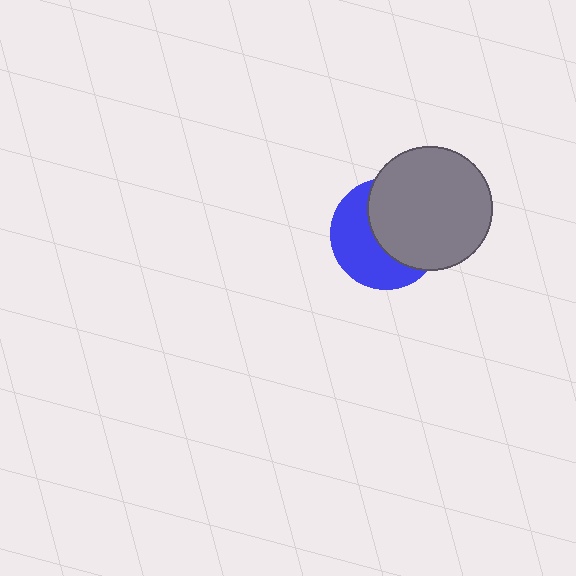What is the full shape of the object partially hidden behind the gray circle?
The partially hidden object is a blue circle.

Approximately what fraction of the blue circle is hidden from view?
Roughly 53% of the blue circle is hidden behind the gray circle.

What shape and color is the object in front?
The object in front is a gray circle.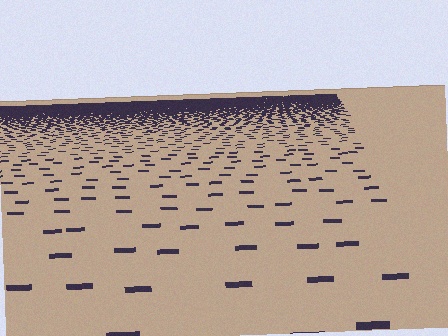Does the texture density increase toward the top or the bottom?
Density increases toward the top.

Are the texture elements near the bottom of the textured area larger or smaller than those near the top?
Larger. Near the bottom, elements are closer to the viewer and appear at a bigger on-screen size.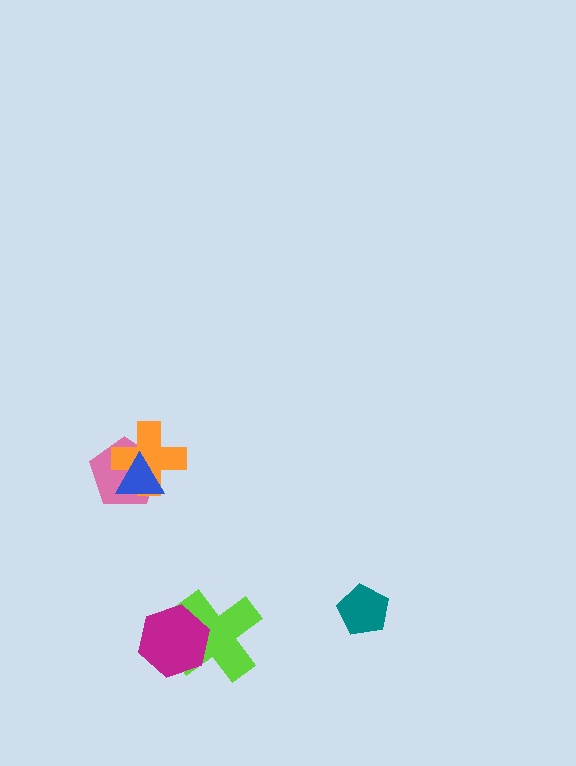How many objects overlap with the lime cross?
1 object overlaps with the lime cross.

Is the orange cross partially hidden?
Yes, it is partially covered by another shape.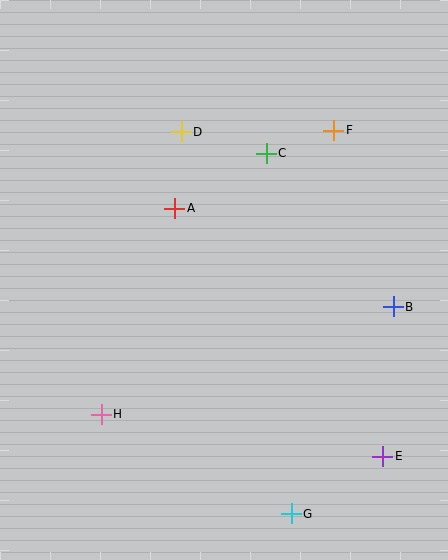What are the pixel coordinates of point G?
Point G is at (291, 514).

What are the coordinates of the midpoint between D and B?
The midpoint between D and B is at (287, 219).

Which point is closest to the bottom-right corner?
Point E is closest to the bottom-right corner.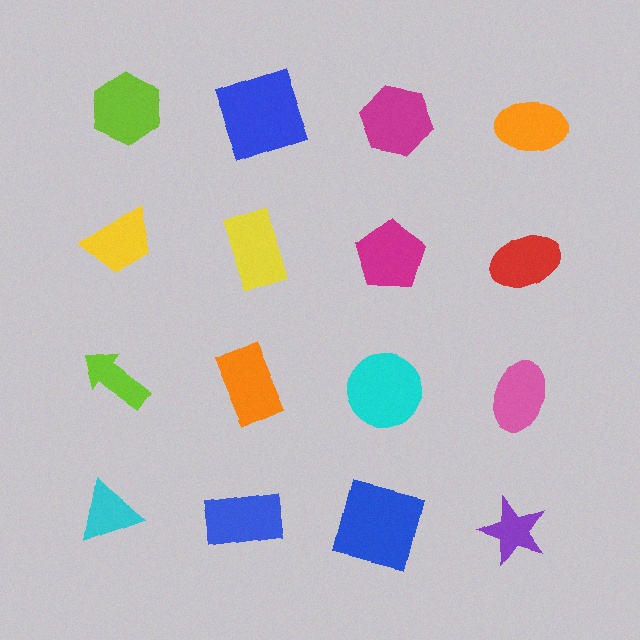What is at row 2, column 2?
A yellow rectangle.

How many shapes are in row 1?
4 shapes.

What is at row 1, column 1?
A lime hexagon.